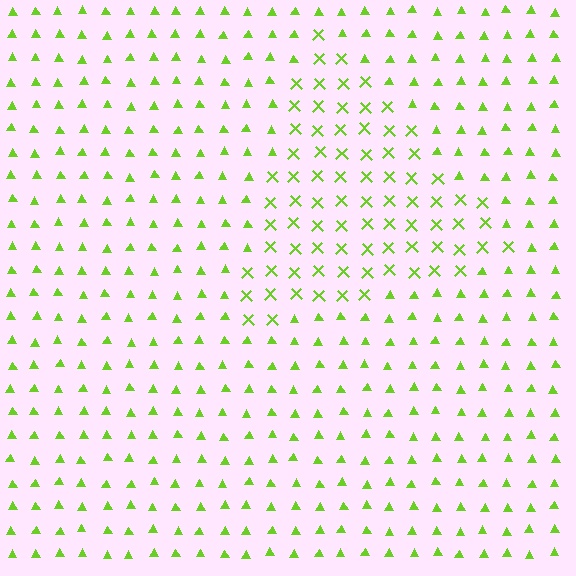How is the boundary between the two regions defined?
The boundary is defined by a change in element shape: X marks inside vs. triangles outside. All elements share the same color and spacing.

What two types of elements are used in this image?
The image uses X marks inside the triangle region and triangles outside it.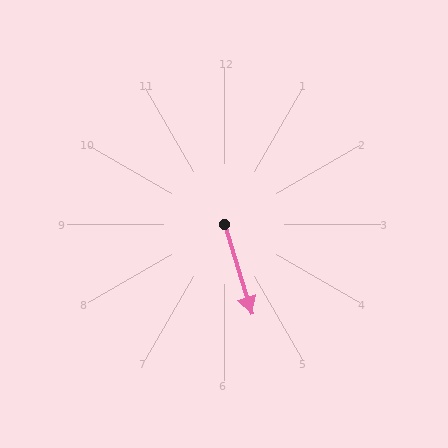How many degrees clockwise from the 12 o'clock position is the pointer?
Approximately 163 degrees.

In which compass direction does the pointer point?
South.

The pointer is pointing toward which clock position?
Roughly 5 o'clock.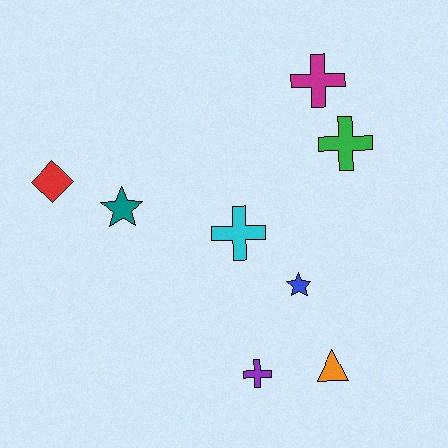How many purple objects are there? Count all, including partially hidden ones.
There is 1 purple object.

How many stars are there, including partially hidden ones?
There are 2 stars.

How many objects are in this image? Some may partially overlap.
There are 8 objects.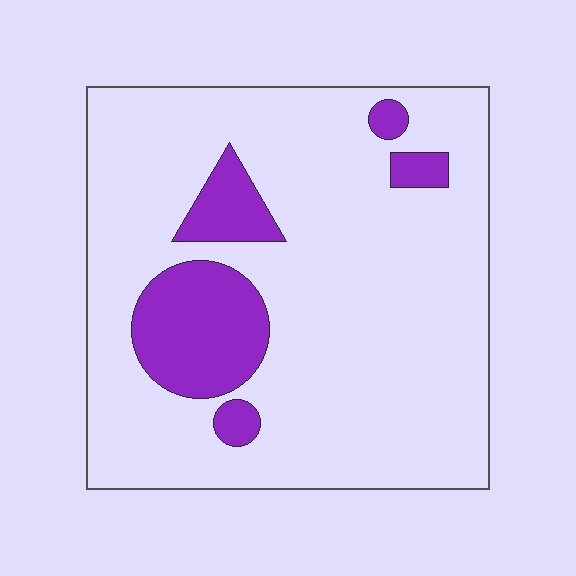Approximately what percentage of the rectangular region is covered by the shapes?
Approximately 15%.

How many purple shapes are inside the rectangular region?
5.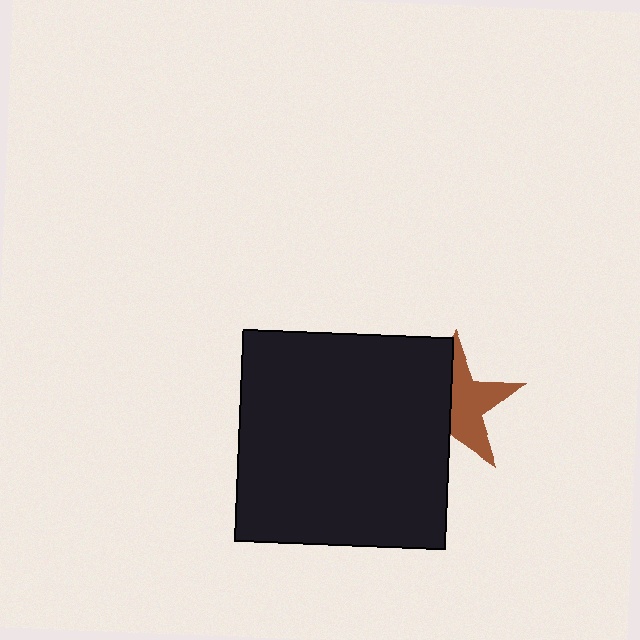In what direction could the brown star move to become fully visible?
The brown star could move right. That would shift it out from behind the black square entirely.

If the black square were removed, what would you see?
You would see the complete brown star.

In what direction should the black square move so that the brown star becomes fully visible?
The black square should move left. That is the shortest direction to clear the overlap and leave the brown star fully visible.